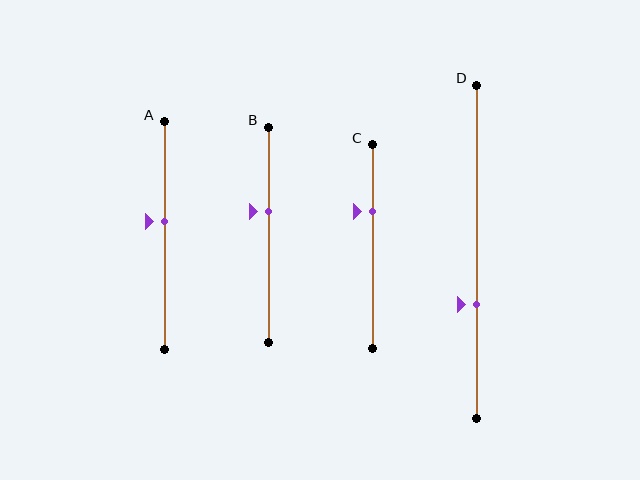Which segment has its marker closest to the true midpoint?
Segment A has its marker closest to the true midpoint.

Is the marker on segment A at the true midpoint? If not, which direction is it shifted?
No, the marker on segment A is shifted upward by about 6% of the segment length.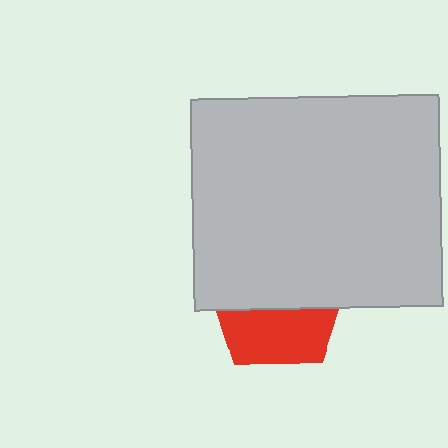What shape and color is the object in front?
The object in front is a light gray rectangle.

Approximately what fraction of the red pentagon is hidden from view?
Roughly 58% of the red pentagon is hidden behind the light gray rectangle.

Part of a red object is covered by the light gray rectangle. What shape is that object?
It is a pentagon.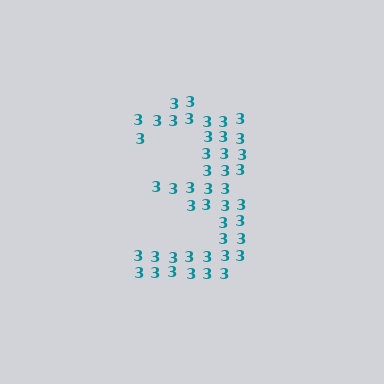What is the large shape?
The large shape is the digit 3.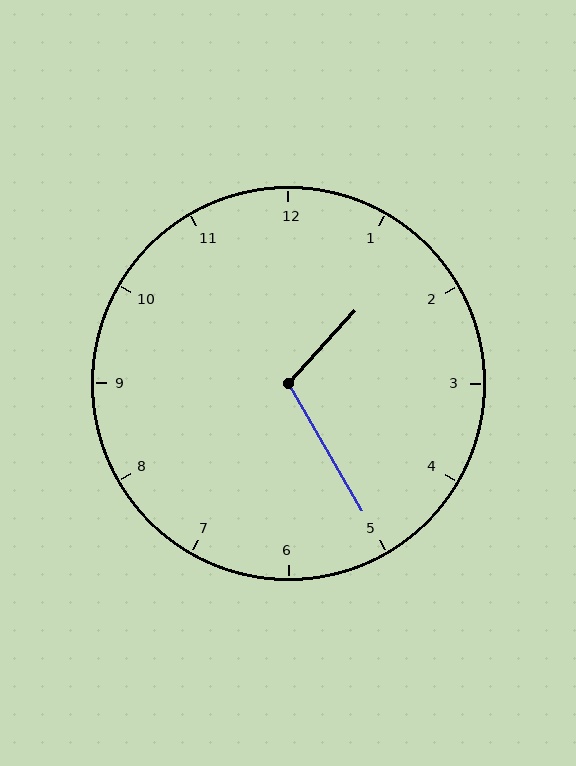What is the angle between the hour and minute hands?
Approximately 108 degrees.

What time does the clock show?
1:25.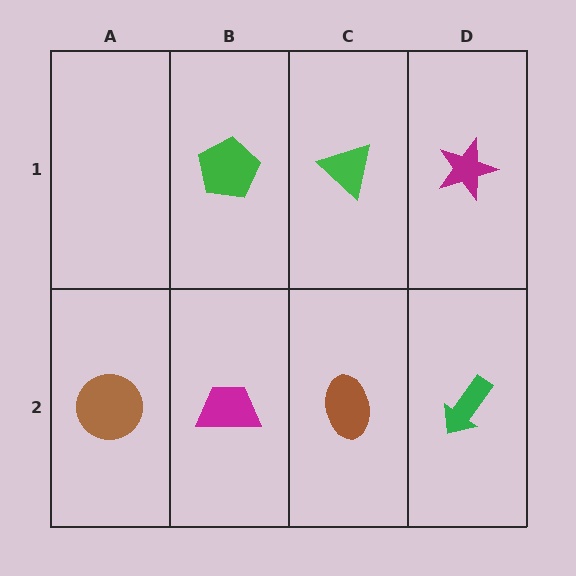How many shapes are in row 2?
4 shapes.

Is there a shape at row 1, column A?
No, that cell is empty.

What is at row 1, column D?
A magenta star.